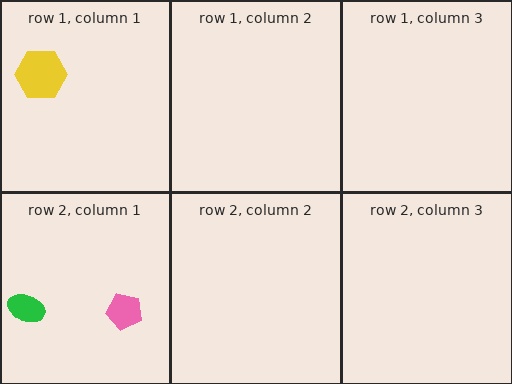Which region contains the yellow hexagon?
The row 1, column 1 region.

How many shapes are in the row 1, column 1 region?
1.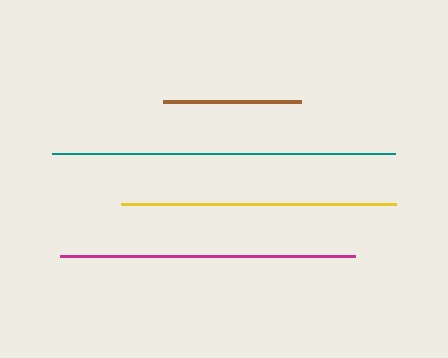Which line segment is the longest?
The teal line is the longest at approximately 342 pixels.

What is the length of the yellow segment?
The yellow segment is approximately 276 pixels long.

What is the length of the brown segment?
The brown segment is approximately 138 pixels long.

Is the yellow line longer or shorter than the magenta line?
The magenta line is longer than the yellow line.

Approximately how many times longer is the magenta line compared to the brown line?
The magenta line is approximately 2.1 times the length of the brown line.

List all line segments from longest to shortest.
From longest to shortest: teal, magenta, yellow, brown.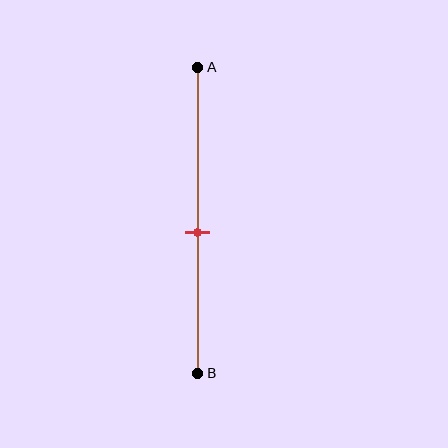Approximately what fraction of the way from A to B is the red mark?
The red mark is approximately 55% of the way from A to B.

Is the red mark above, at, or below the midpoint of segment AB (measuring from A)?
The red mark is below the midpoint of segment AB.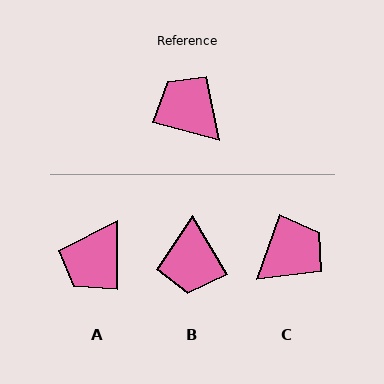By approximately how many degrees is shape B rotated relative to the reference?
Approximately 135 degrees counter-clockwise.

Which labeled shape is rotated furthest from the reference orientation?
B, about 135 degrees away.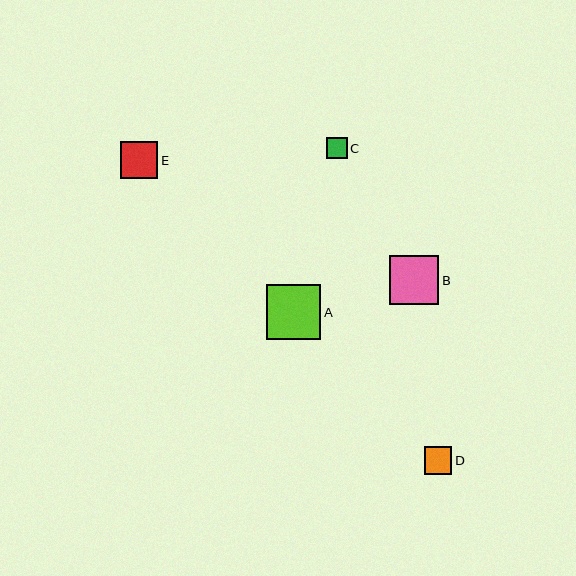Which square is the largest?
Square A is the largest with a size of approximately 55 pixels.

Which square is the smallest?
Square C is the smallest with a size of approximately 20 pixels.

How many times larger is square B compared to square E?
Square B is approximately 1.3 times the size of square E.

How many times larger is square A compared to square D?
Square A is approximately 2.0 times the size of square D.